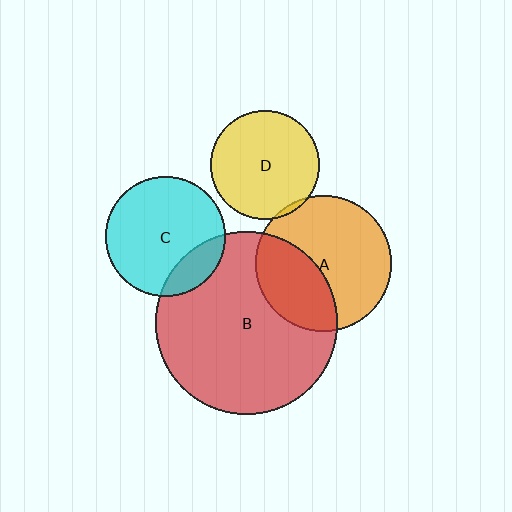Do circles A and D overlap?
Yes.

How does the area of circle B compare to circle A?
Approximately 1.8 times.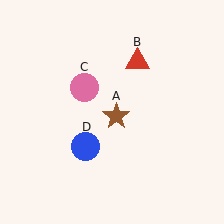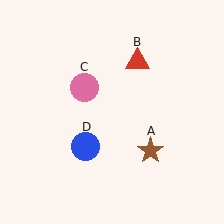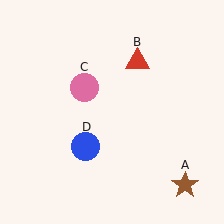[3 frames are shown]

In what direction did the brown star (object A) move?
The brown star (object A) moved down and to the right.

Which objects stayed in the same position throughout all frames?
Red triangle (object B) and pink circle (object C) and blue circle (object D) remained stationary.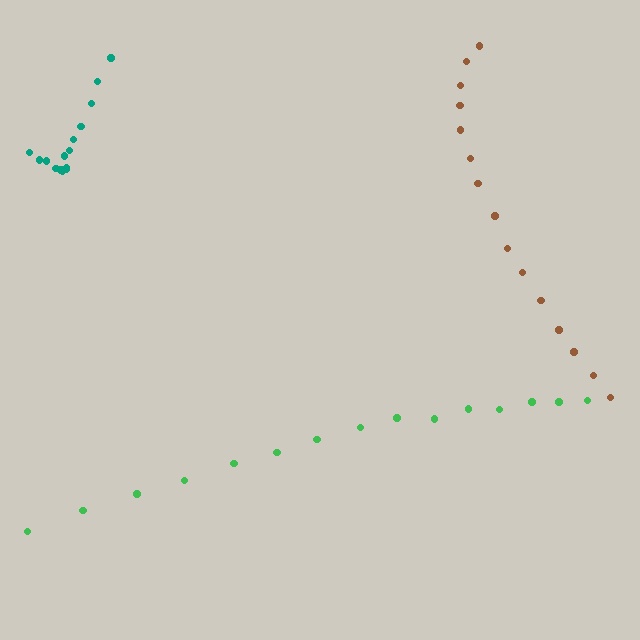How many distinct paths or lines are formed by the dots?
There are 3 distinct paths.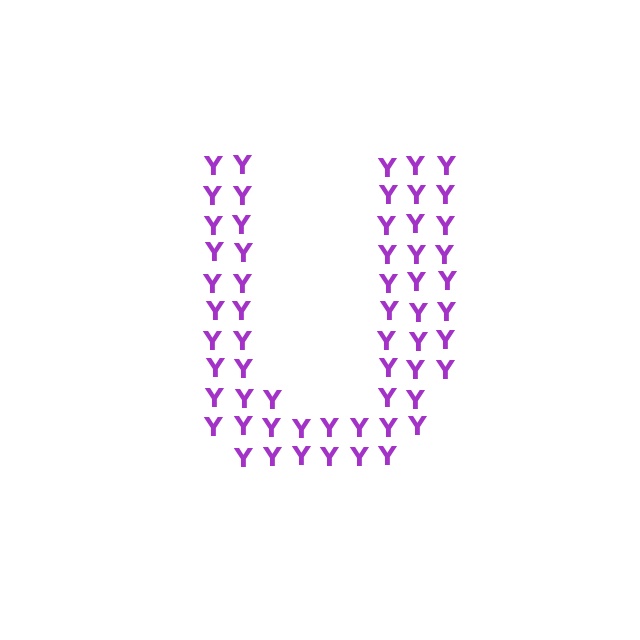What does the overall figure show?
The overall figure shows the letter U.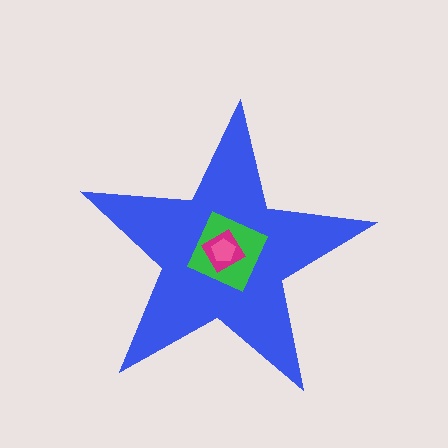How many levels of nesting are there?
4.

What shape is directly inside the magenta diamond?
The pink pentagon.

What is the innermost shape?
The pink pentagon.